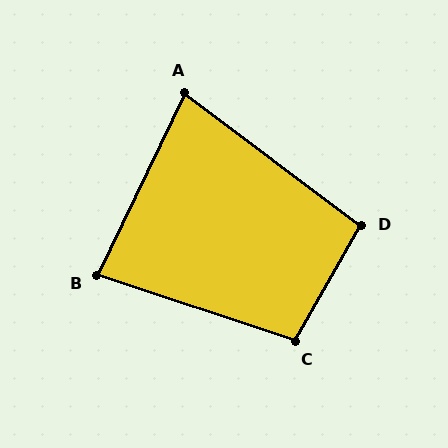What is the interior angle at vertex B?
Approximately 83 degrees (acute).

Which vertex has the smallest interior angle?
A, at approximately 79 degrees.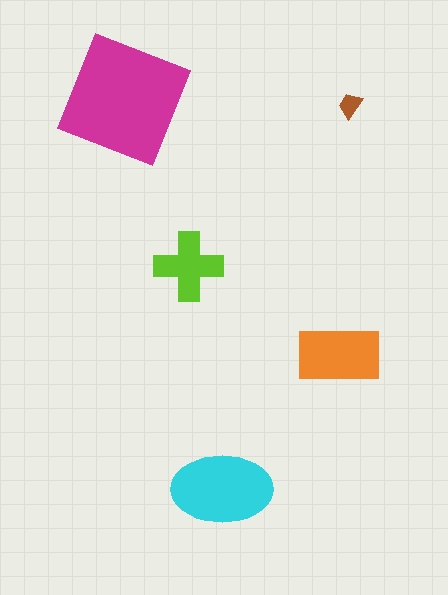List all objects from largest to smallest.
The magenta square, the cyan ellipse, the orange rectangle, the lime cross, the brown trapezoid.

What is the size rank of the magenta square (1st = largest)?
1st.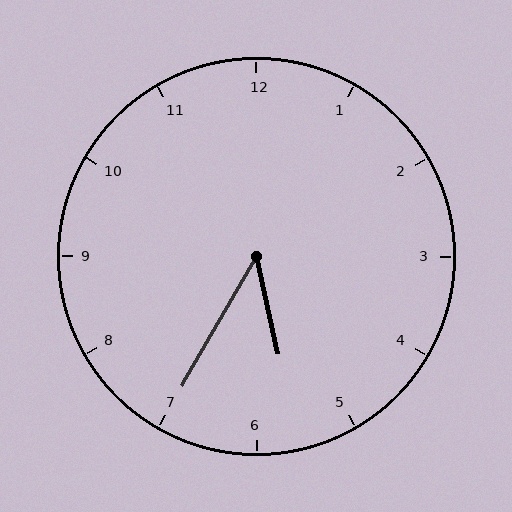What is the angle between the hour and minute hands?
Approximately 42 degrees.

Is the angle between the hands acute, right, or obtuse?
It is acute.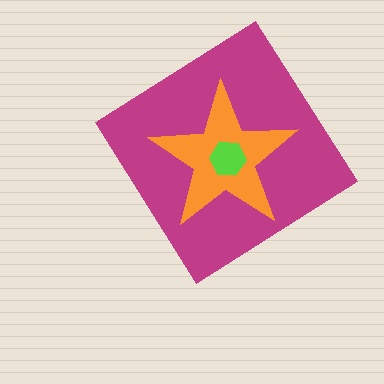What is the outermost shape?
The magenta diamond.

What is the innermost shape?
The lime hexagon.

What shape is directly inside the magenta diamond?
The orange star.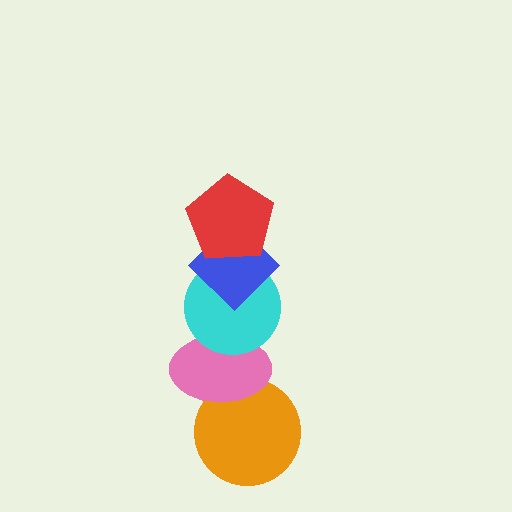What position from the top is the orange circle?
The orange circle is 5th from the top.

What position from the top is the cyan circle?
The cyan circle is 3rd from the top.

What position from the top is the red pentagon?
The red pentagon is 1st from the top.